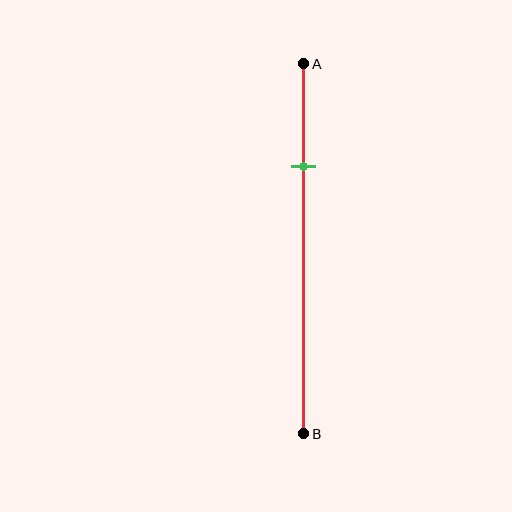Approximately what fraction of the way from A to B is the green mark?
The green mark is approximately 30% of the way from A to B.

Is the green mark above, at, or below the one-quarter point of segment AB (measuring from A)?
The green mark is approximately at the one-quarter point of segment AB.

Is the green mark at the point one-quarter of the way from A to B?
Yes, the mark is approximately at the one-quarter point.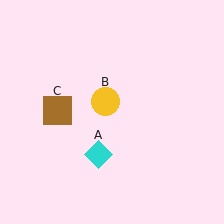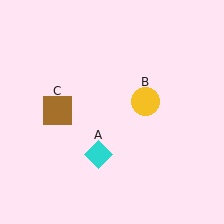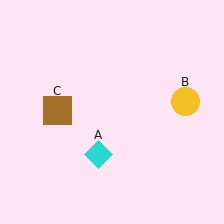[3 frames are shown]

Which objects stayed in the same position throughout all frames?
Cyan diamond (object A) and brown square (object C) remained stationary.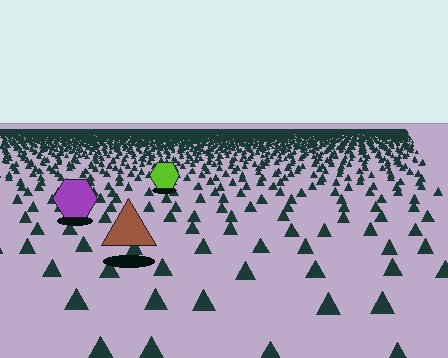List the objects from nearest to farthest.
From nearest to farthest: the brown triangle, the purple hexagon, the lime hexagon.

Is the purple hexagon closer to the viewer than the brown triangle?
No. The brown triangle is closer — you can tell from the texture gradient: the ground texture is coarser near it.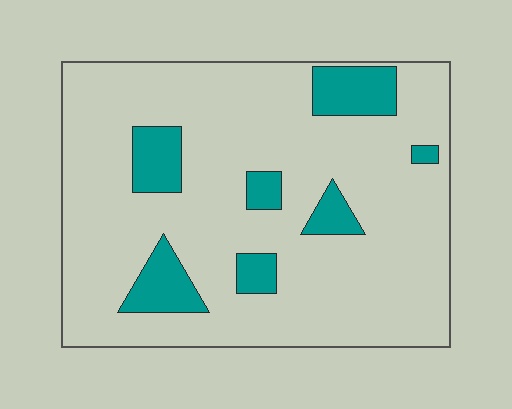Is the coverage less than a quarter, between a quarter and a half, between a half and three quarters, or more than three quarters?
Less than a quarter.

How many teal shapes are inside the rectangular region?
7.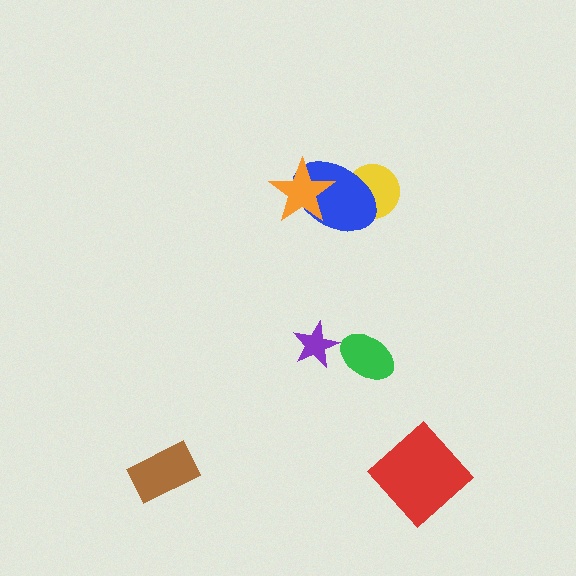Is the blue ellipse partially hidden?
Yes, it is partially covered by another shape.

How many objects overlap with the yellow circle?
1 object overlaps with the yellow circle.